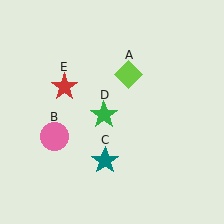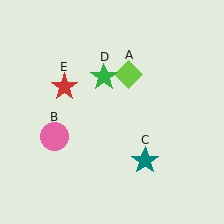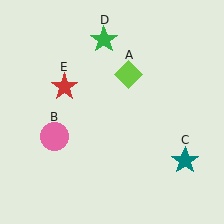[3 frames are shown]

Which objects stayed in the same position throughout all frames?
Lime diamond (object A) and pink circle (object B) and red star (object E) remained stationary.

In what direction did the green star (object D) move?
The green star (object D) moved up.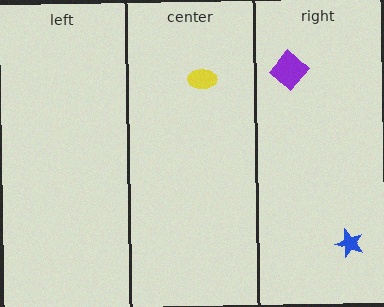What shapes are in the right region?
The purple diamond, the blue star.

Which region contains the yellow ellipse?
The center region.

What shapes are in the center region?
The yellow ellipse.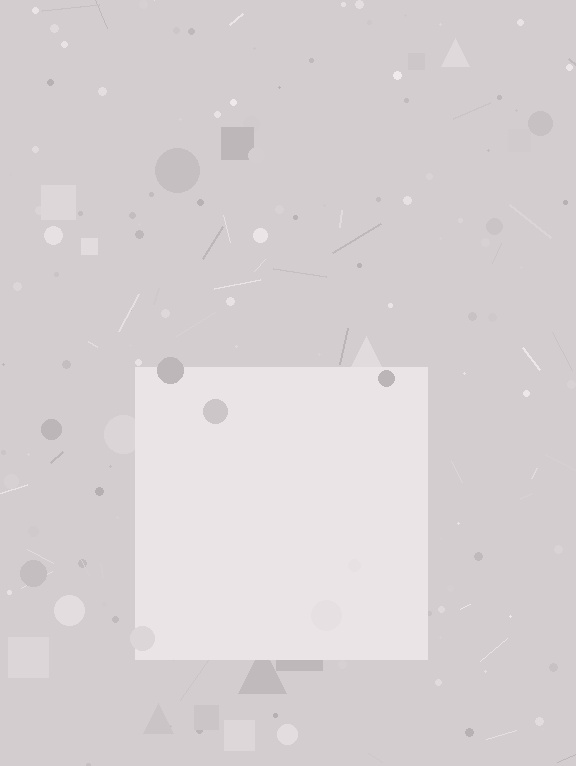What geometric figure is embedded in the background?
A square is embedded in the background.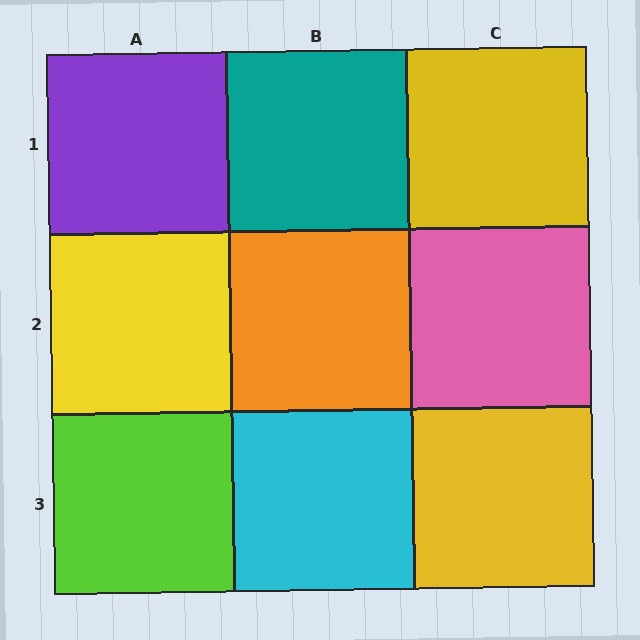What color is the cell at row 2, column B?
Orange.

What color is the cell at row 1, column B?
Teal.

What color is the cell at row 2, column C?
Pink.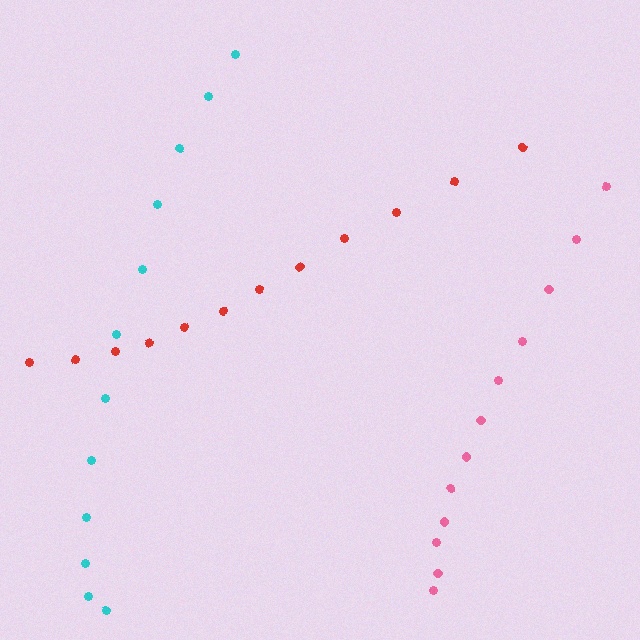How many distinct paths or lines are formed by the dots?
There are 3 distinct paths.